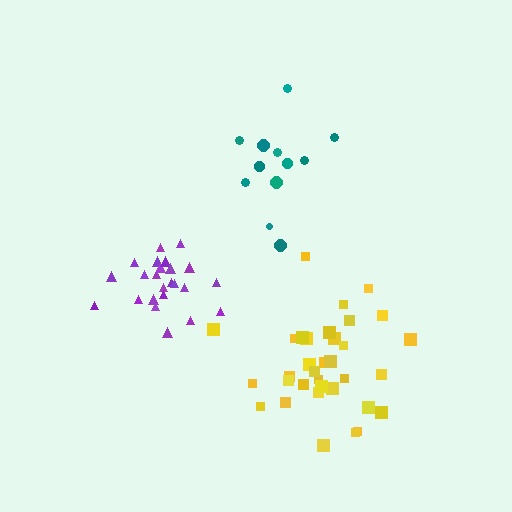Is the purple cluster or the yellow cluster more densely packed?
Purple.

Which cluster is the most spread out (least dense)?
Teal.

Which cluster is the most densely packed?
Purple.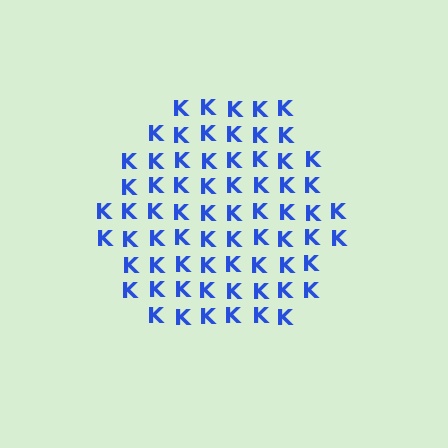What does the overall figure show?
The overall figure shows a hexagon.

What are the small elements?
The small elements are letter K's.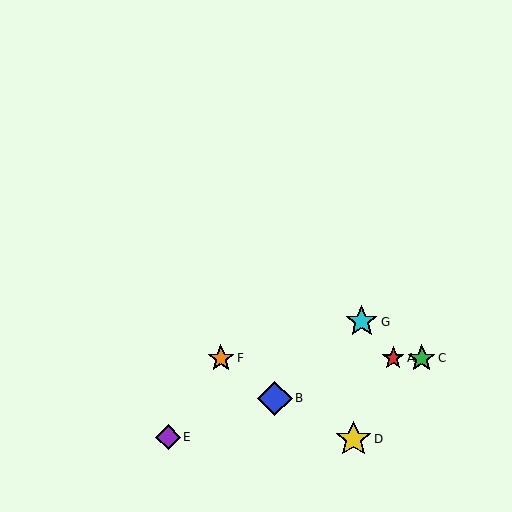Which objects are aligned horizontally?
Objects A, C, F are aligned horizontally.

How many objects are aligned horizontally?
3 objects (A, C, F) are aligned horizontally.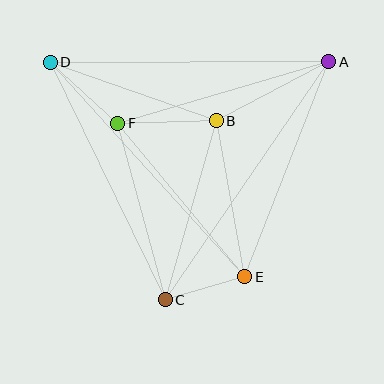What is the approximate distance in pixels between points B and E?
The distance between B and E is approximately 159 pixels.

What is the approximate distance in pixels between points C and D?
The distance between C and D is approximately 264 pixels.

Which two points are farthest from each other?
Points D and E are farthest from each other.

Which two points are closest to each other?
Points C and E are closest to each other.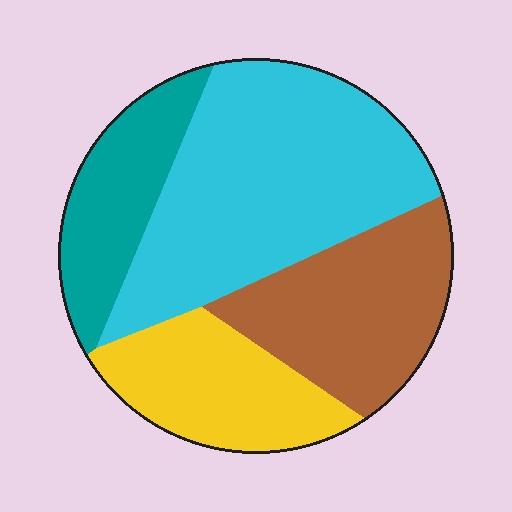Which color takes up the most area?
Cyan, at roughly 40%.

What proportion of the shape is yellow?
Yellow covers roughly 20% of the shape.